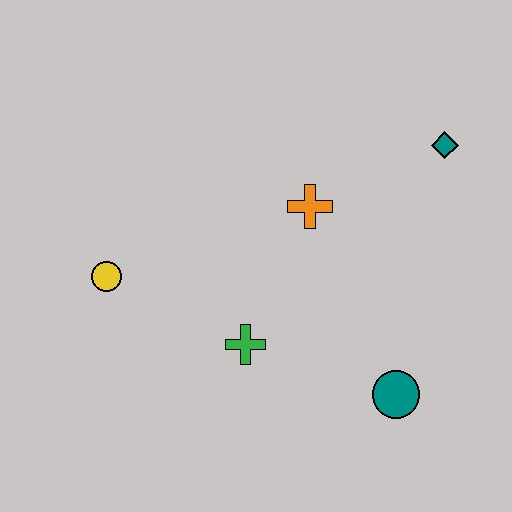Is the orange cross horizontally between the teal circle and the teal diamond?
No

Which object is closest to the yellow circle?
The green cross is closest to the yellow circle.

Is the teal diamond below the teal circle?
No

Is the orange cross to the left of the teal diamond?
Yes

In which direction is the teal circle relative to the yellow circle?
The teal circle is to the right of the yellow circle.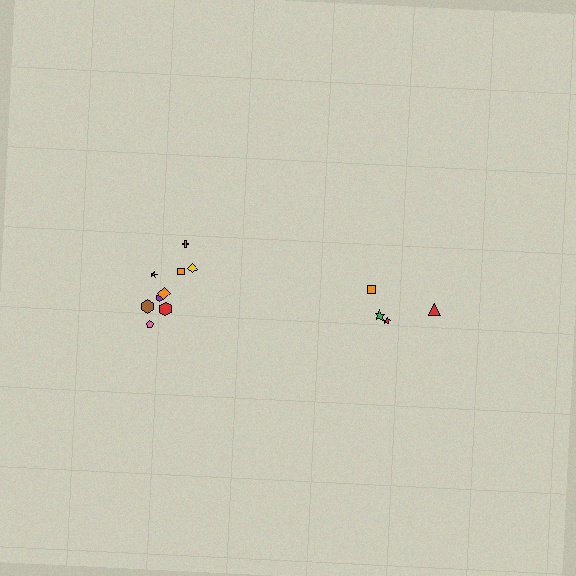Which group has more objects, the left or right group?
The left group.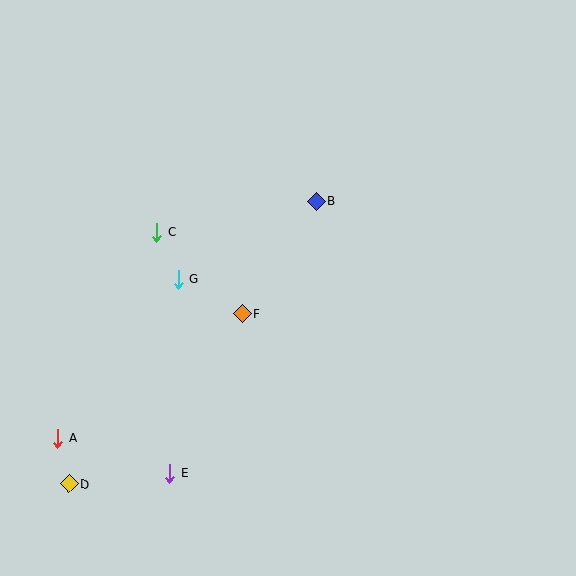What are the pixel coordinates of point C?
Point C is at (157, 232).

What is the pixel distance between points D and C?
The distance between D and C is 267 pixels.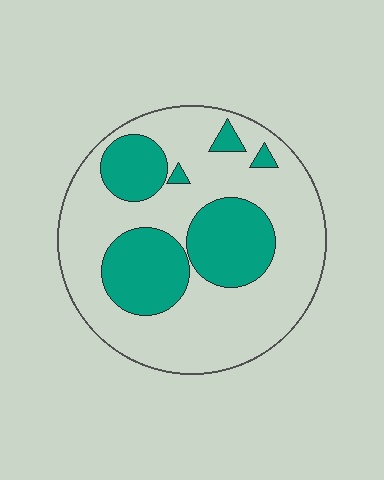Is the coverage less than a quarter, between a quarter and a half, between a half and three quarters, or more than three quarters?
Between a quarter and a half.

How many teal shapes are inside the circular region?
6.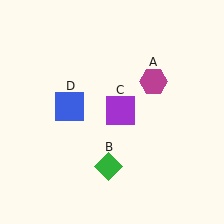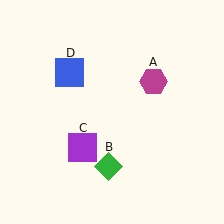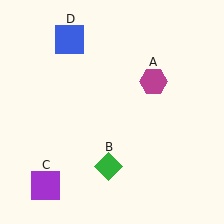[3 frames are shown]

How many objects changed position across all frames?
2 objects changed position: purple square (object C), blue square (object D).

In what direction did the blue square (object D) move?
The blue square (object D) moved up.